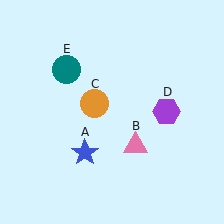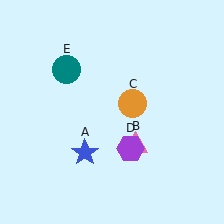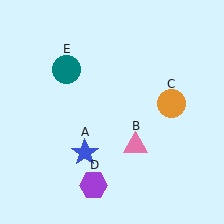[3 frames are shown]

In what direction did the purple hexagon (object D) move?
The purple hexagon (object D) moved down and to the left.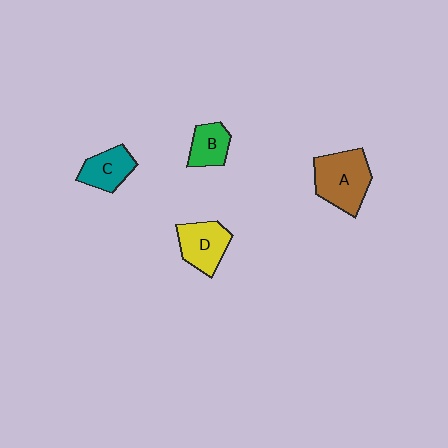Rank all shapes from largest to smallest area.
From largest to smallest: A (brown), D (yellow), C (teal), B (green).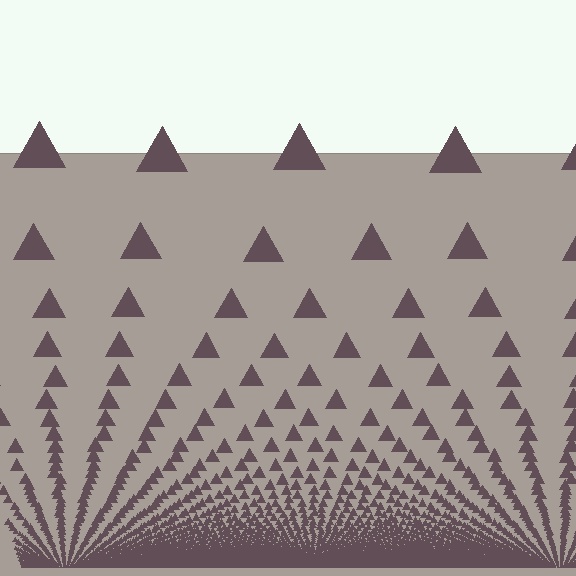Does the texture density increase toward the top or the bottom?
Density increases toward the bottom.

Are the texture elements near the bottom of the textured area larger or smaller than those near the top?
Smaller. The gradient is inverted — elements near the bottom are smaller and denser.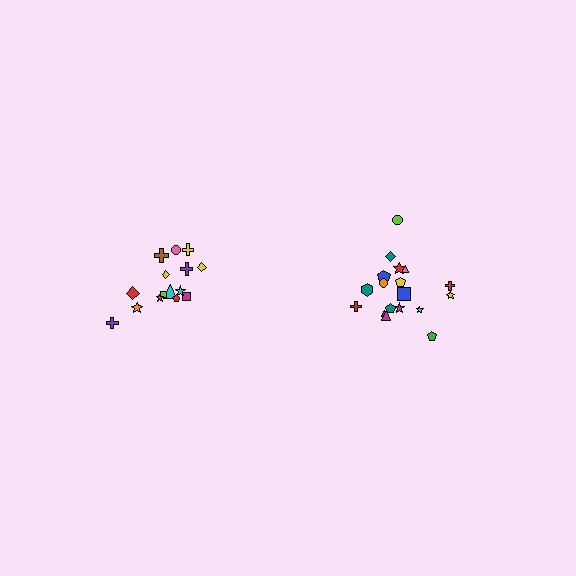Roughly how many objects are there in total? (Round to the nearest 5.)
Roughly 35 objects in total.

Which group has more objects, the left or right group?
The right group.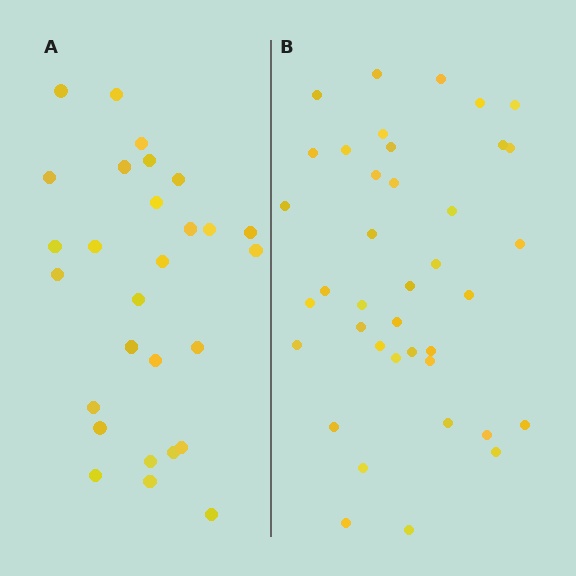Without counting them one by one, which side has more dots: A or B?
Region B (the right region) has more dots.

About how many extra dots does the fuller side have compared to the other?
Region B has roughly 12 or so more dots than region A.